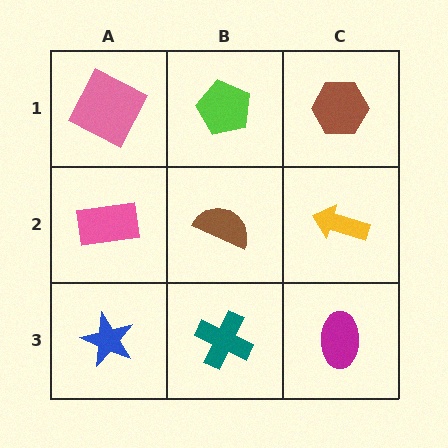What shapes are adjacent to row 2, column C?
A brown hexagon (row 1, column C), a magenta ellipse (row 3, column C), a brown semicircle (row 2, column B).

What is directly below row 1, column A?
A pink rectangle.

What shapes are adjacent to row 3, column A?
A pink rectangle (row 2, column A), a teal cross (row 3, column B).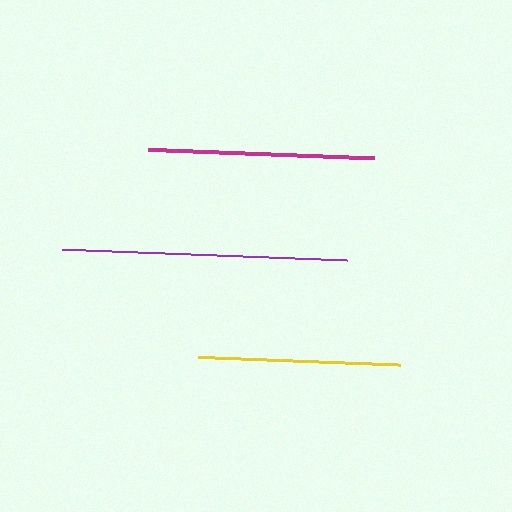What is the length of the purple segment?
The purple segment is approximately 286 pixels long.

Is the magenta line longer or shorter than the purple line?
The purple line is longer than the magenta line.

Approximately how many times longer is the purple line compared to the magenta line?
The purple line is approximately 1.3 times the length of the magenta line.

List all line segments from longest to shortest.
From longest to shortest: purple, magenta, yellow.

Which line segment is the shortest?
The yellow line is the shortest at approximately 203 pixels.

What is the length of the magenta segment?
The magenta segment is approximately 226 pixels long.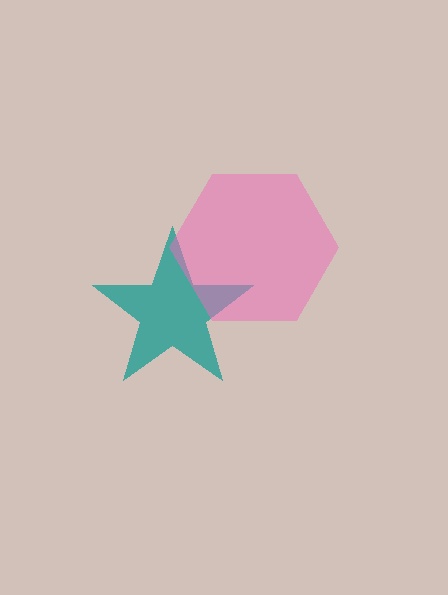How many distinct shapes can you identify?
There are 2 distinct shapes: a teal star, a pink hexagon.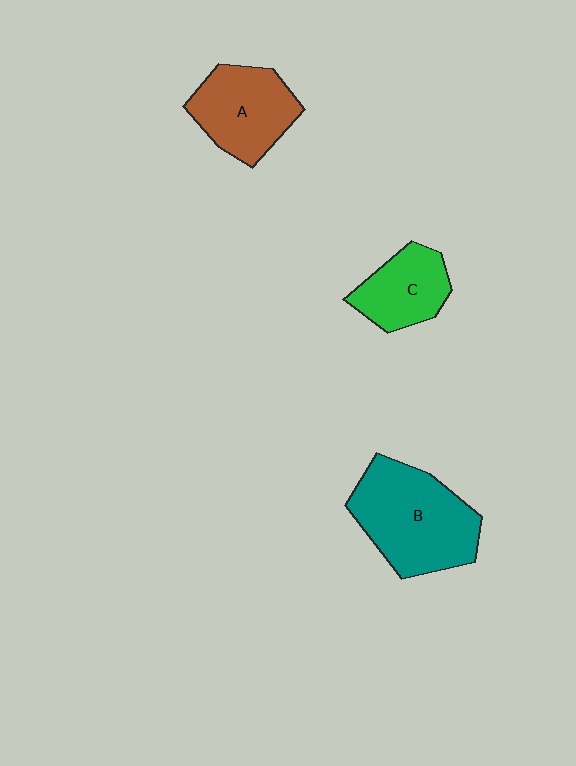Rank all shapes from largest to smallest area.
From largest to smallest: B (teal), A (brown), C (green).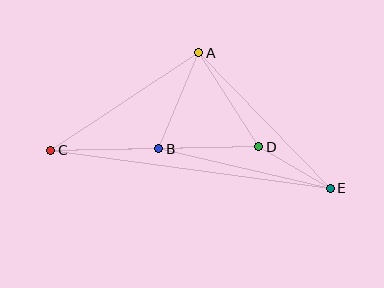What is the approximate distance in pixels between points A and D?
The distance between A and D is approximately 111 pixels.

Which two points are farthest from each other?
Points C and E are farthest from each other.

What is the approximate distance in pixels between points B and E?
The distance between B and E is approximately 176 pixels.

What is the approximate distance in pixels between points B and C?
The distance between B and C is approximately 108 pixels.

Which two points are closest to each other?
Points D and E are closest to each other.